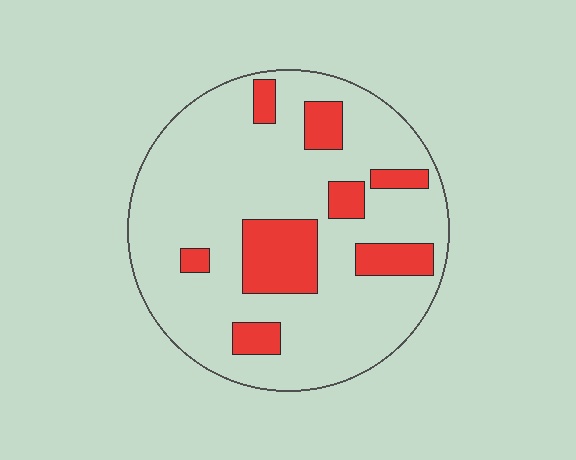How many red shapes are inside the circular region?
8.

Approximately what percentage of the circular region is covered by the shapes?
Approximately 20%.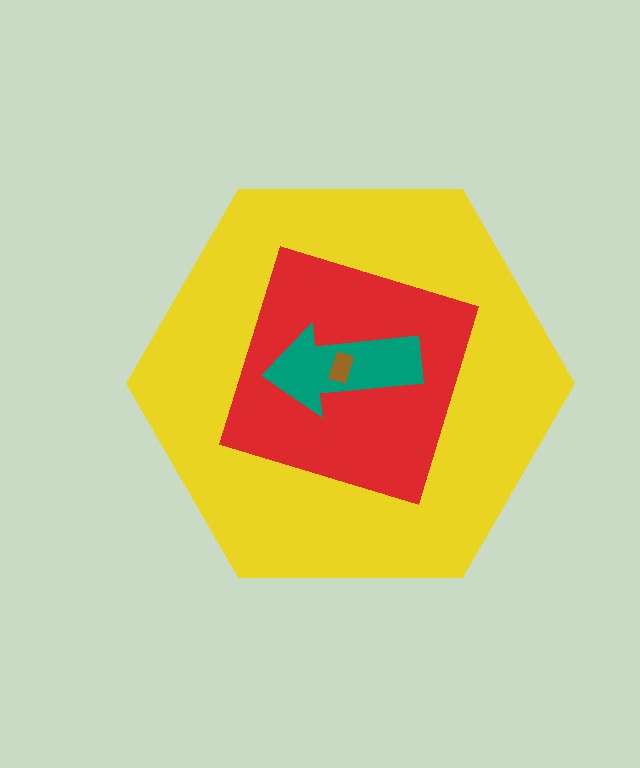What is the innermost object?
The brown rectangle.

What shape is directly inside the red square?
The teal arrow.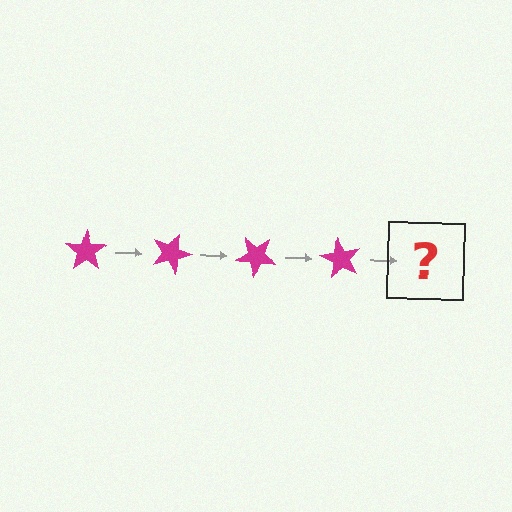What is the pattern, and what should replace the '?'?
The pattern is that the star rotates 20 degrees each step. The '?' should be a magenta star rotated 80 degrees.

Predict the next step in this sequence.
The next step is a magenta star rotated 80 degrees.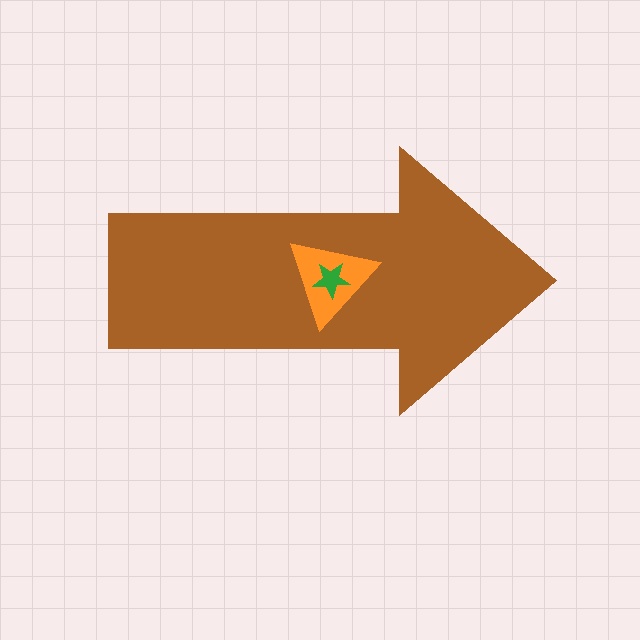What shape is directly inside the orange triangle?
The green star.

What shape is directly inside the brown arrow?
The orange triangle.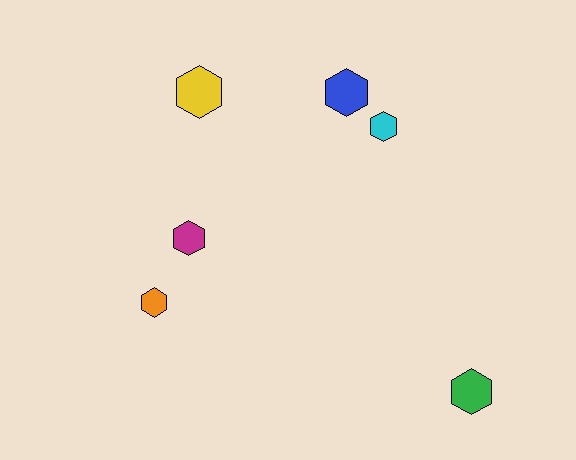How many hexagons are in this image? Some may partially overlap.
There are 6 hexagons.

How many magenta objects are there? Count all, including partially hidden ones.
There is 1 magenta object.